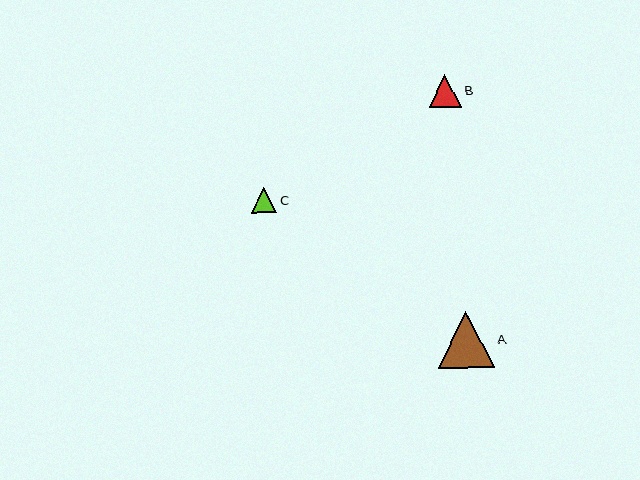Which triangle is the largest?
Triangle A is the largest with a size of approximately 56 pixels.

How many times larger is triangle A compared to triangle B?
Triangle A is approximately 1.7 times the size of triangle B.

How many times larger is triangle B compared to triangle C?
Triangle B is approximately 1.3 times the size of triangle C.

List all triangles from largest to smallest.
From largest to smallest: A, B, C.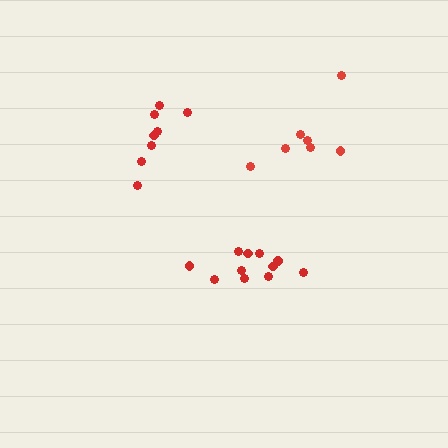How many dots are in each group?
Group 1: 11 dots, Group 2: 8 dots, Group 3: 7 dots (26 total).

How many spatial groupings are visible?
There are 3 spatial groupings.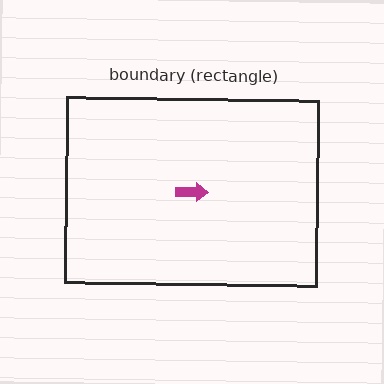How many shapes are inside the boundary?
1 inside, 0 outside.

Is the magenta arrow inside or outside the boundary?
Inside.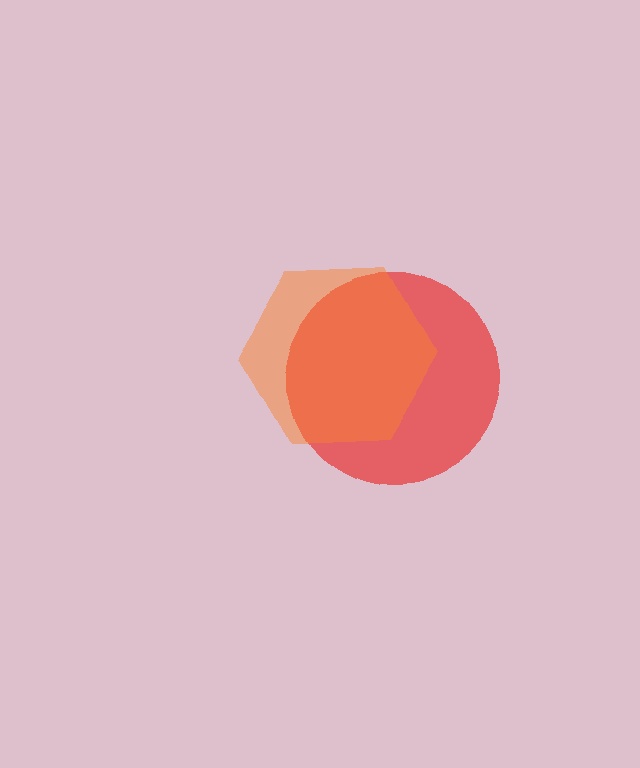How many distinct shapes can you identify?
There are 2 distinct shapes: a red circle, an orange hexagon.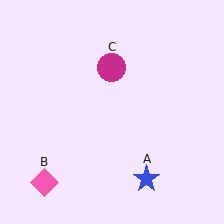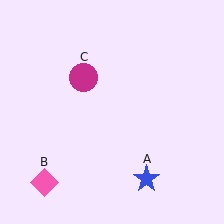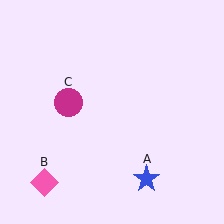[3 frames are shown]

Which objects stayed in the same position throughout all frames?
Blue star (object A) and pink diamond (object B) remained stationary.